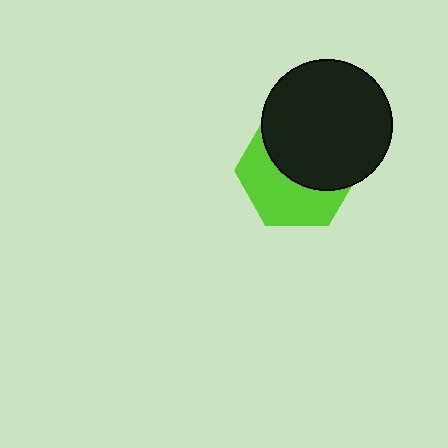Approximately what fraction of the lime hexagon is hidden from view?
Roughly 53% of the lime hexagon is hidden behind the black circle.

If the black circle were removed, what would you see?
You would see the complete lime hexagon.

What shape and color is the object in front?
The object in front is a black circle.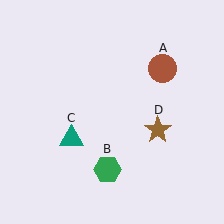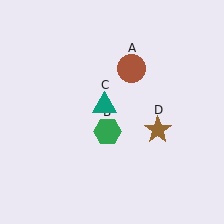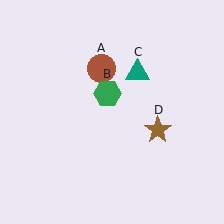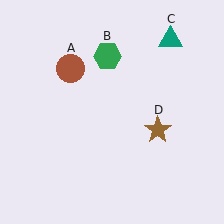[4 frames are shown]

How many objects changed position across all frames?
3 objects changed position: brown circle (object A), green hexagon (object B), teal triangle (object C).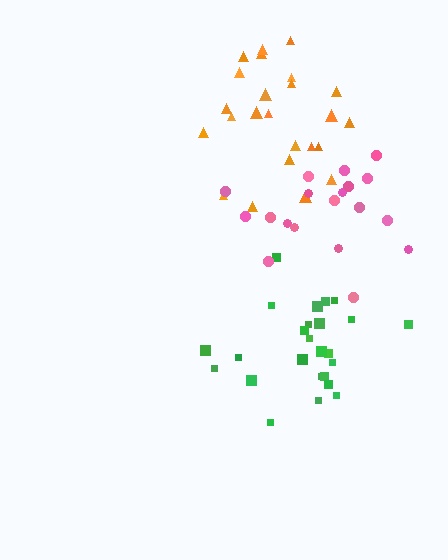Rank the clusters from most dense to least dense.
green, orange, pink.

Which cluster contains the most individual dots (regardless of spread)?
Green (25).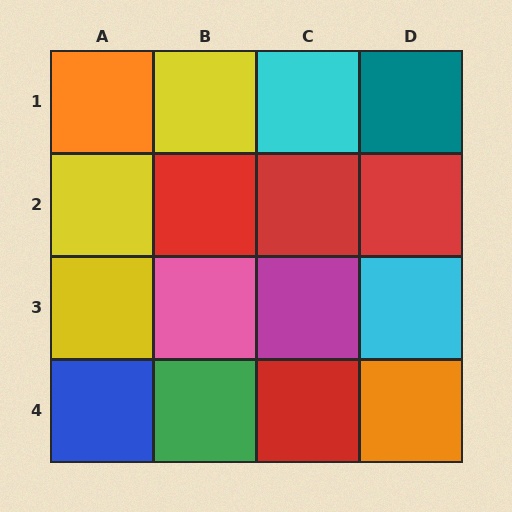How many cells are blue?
1 cell is blue.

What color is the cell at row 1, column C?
Cyan.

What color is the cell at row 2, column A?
Yellow.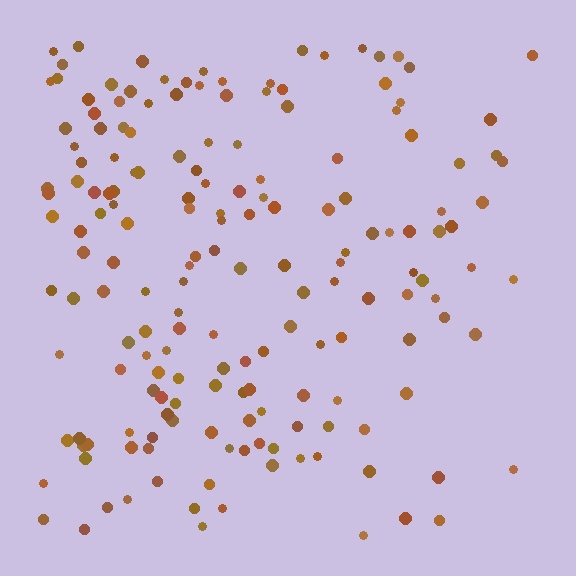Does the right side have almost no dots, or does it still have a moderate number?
Still a moderate number, just noticeably fewer than the left.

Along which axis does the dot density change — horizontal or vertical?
Horizontal.